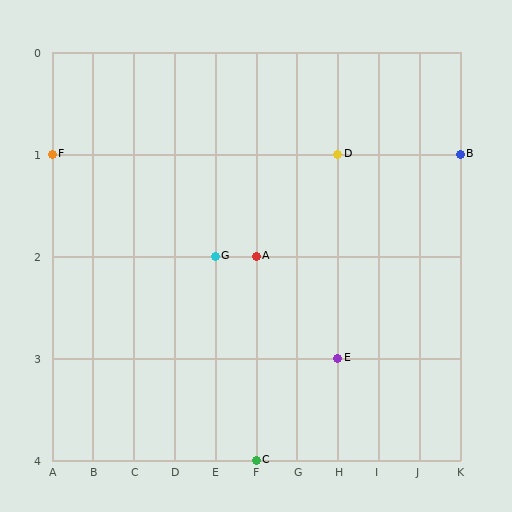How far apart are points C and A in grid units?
Points C and A are 2 rows apart.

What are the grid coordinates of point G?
Point G is at grid coordinates (E, 2).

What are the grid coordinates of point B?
Point B is at grid coordinates (K, 1).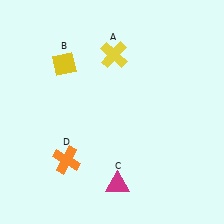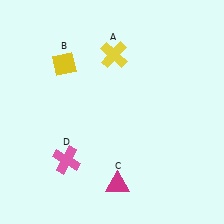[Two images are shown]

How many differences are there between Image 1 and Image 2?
There is 1 difference between the two images.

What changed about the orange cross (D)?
In Image 1, D is orange. In Image 2, it changed to pink.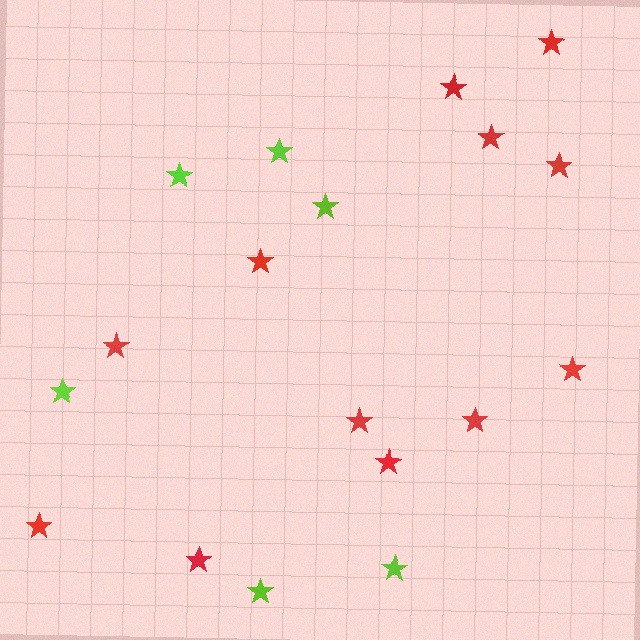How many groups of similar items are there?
There are 2 groups: one group of lime stars (6) and one group of red stars (12).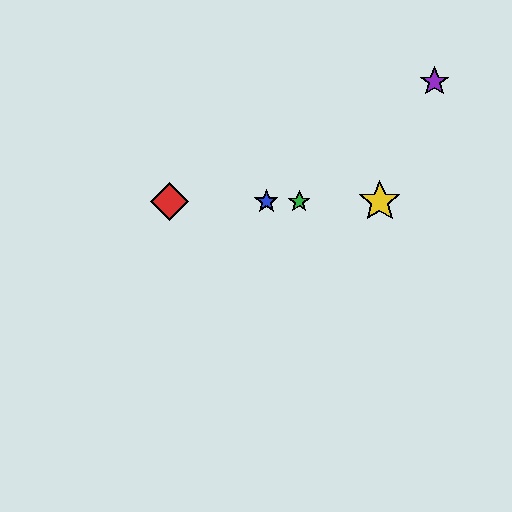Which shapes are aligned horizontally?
The red diamond, the blue star, the green star, the yellow star are aligned horizontally.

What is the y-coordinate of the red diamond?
The red diamond is at y≈202.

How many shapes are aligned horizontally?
4 shapes (the red diamond, the blue star, the green star, the yellow star) are aligned horizontally.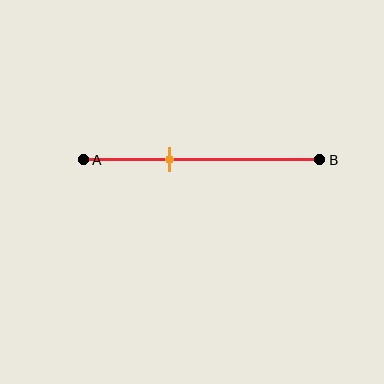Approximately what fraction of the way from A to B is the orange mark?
The orange mark is approximately 35% of the way from A to B.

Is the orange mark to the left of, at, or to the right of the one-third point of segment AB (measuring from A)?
The orange mark is to the right of the one-third point of segment AB.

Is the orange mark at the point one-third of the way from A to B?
No, the mark is at about 35% from A, not at the 33% one-third point.